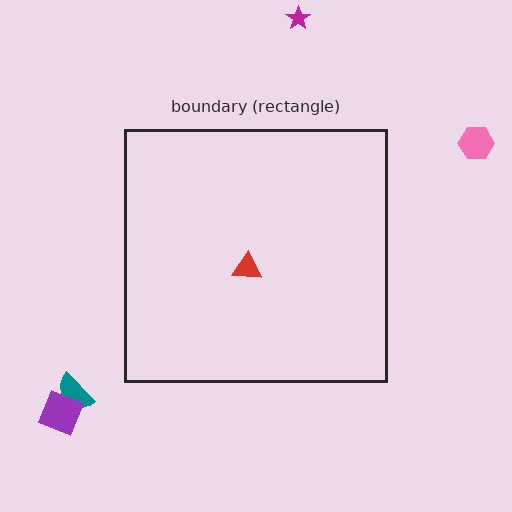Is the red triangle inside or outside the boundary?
Inside.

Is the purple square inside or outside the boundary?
Outside.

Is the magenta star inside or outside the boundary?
Outside.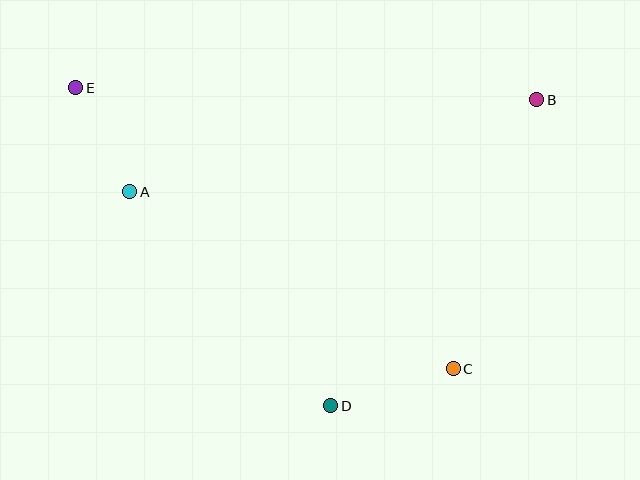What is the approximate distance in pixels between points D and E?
The distance between D and E is approximately 408 pixels.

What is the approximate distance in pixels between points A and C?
The distance between A and C is approximately 369 pixels.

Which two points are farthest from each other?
Points C and E are farthest from each other.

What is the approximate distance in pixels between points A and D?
The distance between A and D is approximately 294 pixels.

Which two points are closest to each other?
Points A and E are closest to each other.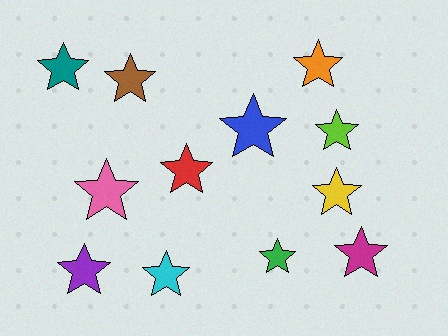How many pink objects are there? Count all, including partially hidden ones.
There is 1 pink object.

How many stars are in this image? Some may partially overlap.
There are 12 stars.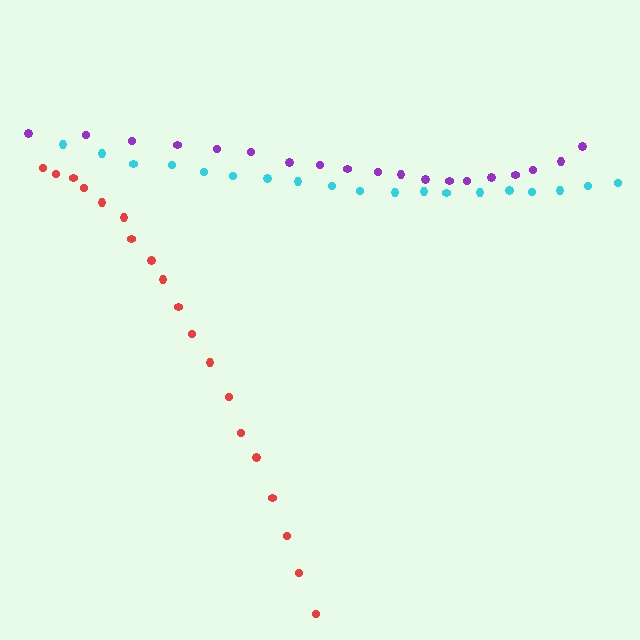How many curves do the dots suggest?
There are 3 distinct paths.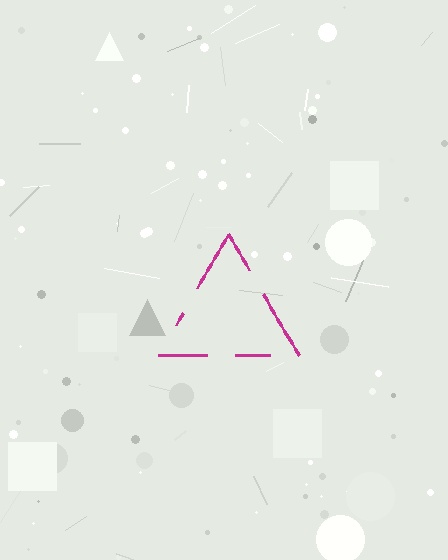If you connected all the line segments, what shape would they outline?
They would outline a triangle.